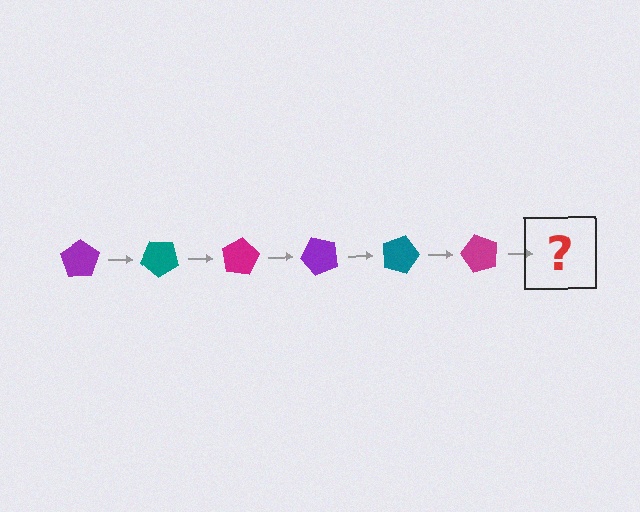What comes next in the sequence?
The next element should be a purple pentagon, rotated 240 degrees from the start.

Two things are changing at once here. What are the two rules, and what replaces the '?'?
The two rules are that it rotates 40 degrees each step and the color cycles through purple, teal, and magenta. The '?' should be a purple pentagon, rotated 240 degrees from the start.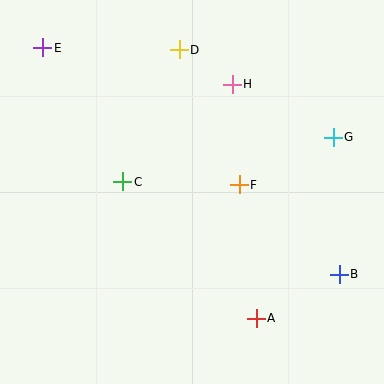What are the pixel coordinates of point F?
Point F is at (239, 185).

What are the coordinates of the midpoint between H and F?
The midpoint between H and F is at (236, 135).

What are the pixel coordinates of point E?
Point E is at (43, 48).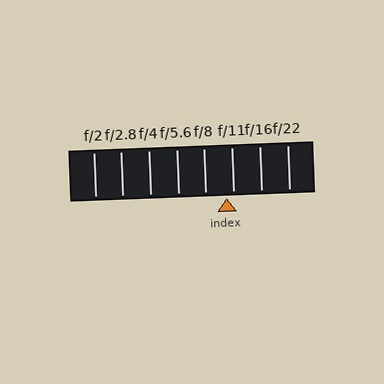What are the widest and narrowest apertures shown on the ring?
The widest aperture shown is f/2 and the narrowest is f/22.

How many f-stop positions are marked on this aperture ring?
There are 8 f-stop positions marked.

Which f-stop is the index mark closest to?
The index mark is closest to f/11.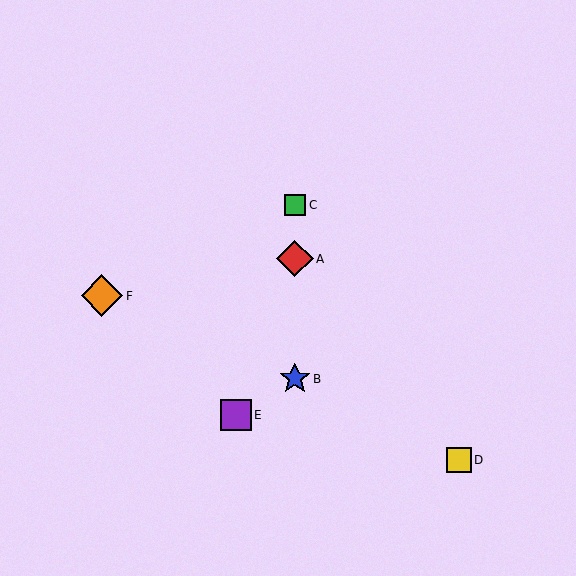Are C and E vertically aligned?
No, C is at x≈295 and E is at x≈236.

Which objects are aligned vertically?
Objects A, B, C are aligned vertically.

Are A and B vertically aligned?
Yes, both are at x≈295.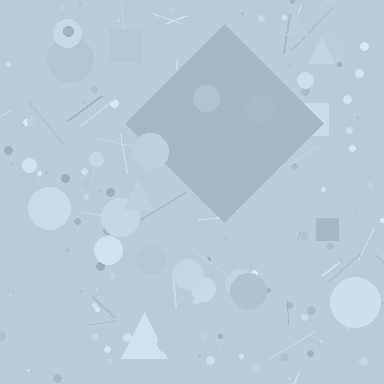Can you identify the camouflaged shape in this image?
The camouflaged shape is a diamond.